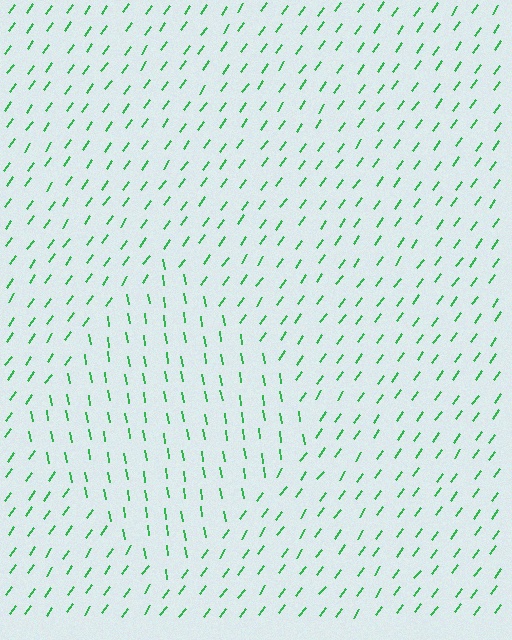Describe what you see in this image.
The image is filled with small green line segments. A diamond region in the image has lines oriented differently from the surrounding lines, creating a visible texture boundary.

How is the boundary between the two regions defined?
The boundary is defined purely by a change in line orientation (approximately 45 degrees difference). All lines are the same color and thickness.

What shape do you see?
I see a diamond.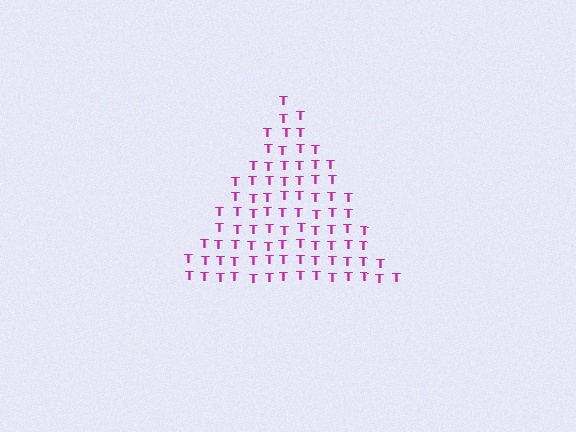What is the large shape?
The large shape is a triangle.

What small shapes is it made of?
It is made of small letter T's.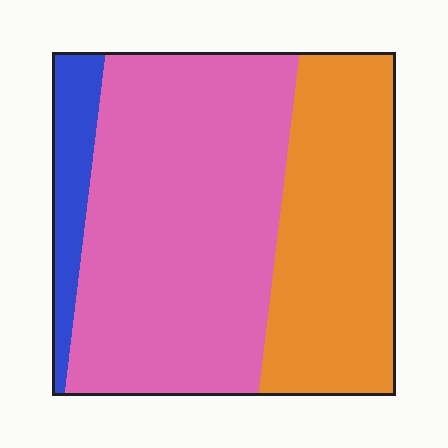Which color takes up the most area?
Pink, at roughly 55%.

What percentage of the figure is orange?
Orange covers 34% of the figure.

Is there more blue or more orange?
Orange.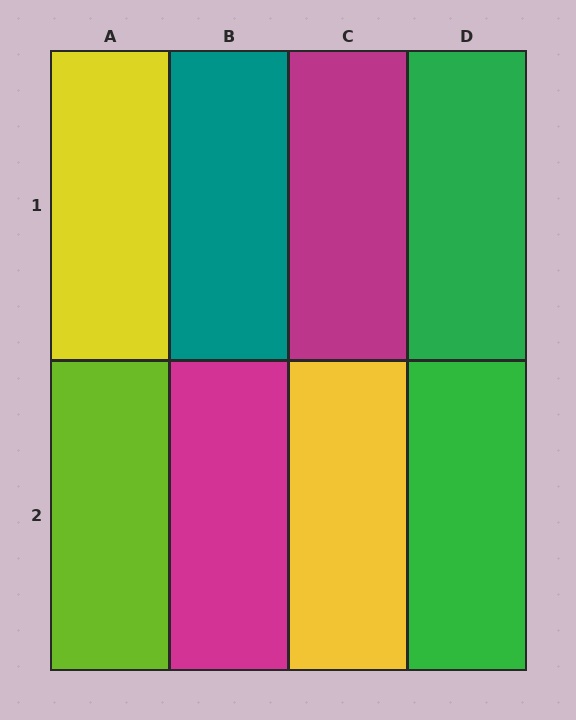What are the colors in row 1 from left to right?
Yellow, teal, magenta, green.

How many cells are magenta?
2 cells are magenta.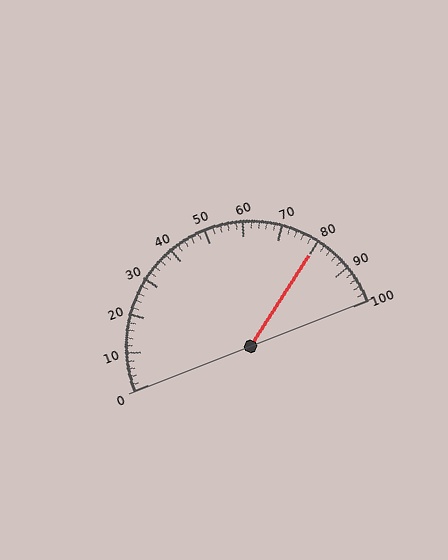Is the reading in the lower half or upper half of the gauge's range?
The reading is in the upper half of the range (0 to 100).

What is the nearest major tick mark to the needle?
The nearest major tick mark is 80.